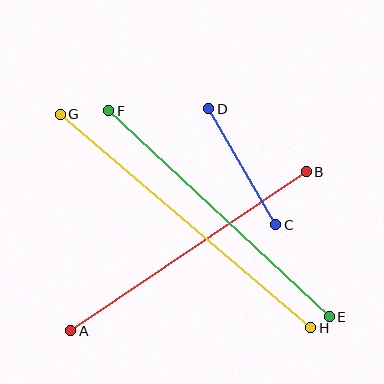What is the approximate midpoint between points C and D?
The midpoint is at approximately (242, 167) pixels.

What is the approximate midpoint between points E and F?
The midpoint is at approximately (219, 214) pixels.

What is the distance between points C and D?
The distance is approximately 134 pixels.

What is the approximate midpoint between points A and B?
The midpoint is at approximately (188, 251) pixels.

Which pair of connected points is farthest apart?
Points G and H are farthest apart.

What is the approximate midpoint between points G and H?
The midpoint is at approximately (185, 221) pixels.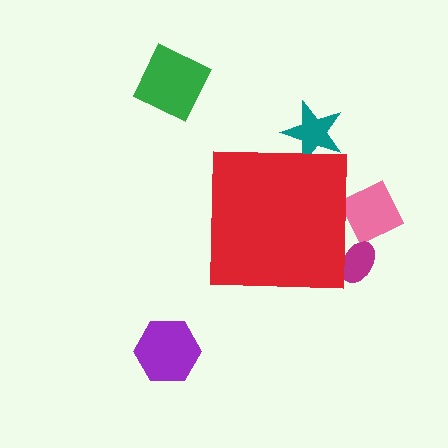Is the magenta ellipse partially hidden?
Yes, the magenta ellipse is partially hidden behind the red square.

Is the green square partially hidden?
No, the green square is fully visible.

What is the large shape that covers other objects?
A red square.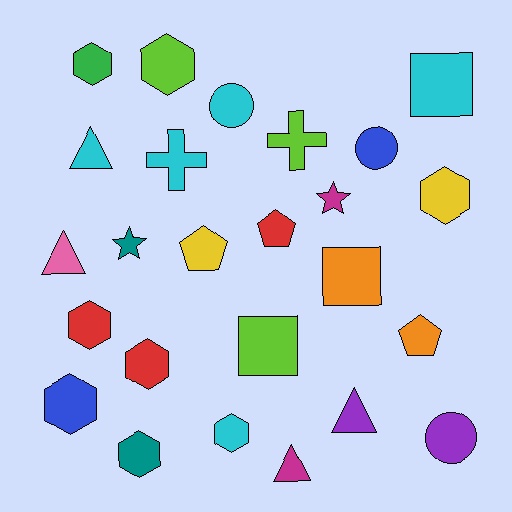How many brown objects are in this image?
There are no brown objects.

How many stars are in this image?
There are 2 stars.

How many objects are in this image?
There are 25 objects.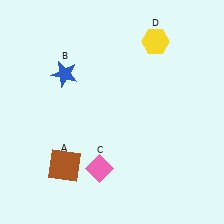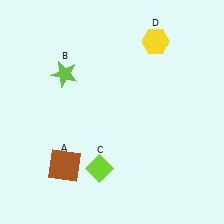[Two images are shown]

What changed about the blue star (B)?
In Image 1, B is blue. In Image 2, it changed to lime.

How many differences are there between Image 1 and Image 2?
There are 2 differences between the two images.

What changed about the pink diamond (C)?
In Image 1, C is pink. In Image 2, it changed to lime.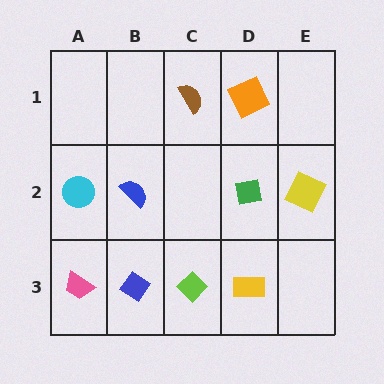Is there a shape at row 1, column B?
No, that cell is empty.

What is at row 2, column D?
A green square.